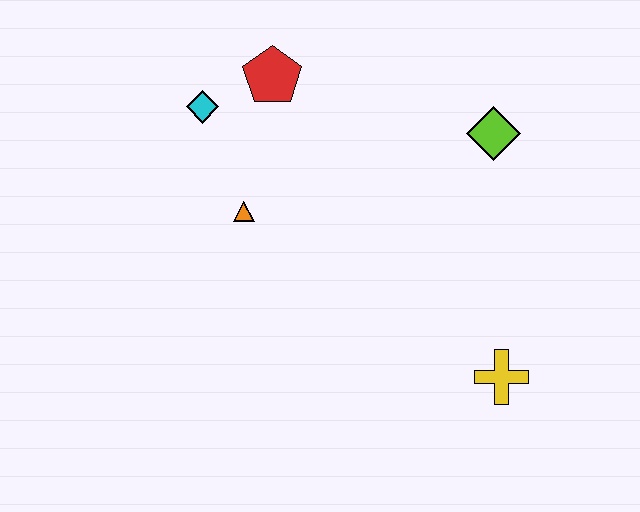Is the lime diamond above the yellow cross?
Yes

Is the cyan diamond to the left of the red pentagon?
Yes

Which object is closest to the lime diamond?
The red pentagon is closest to the lime diamond.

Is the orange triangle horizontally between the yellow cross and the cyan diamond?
Yes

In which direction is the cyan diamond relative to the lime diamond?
The cyan diamond is to the left of the lime diamond.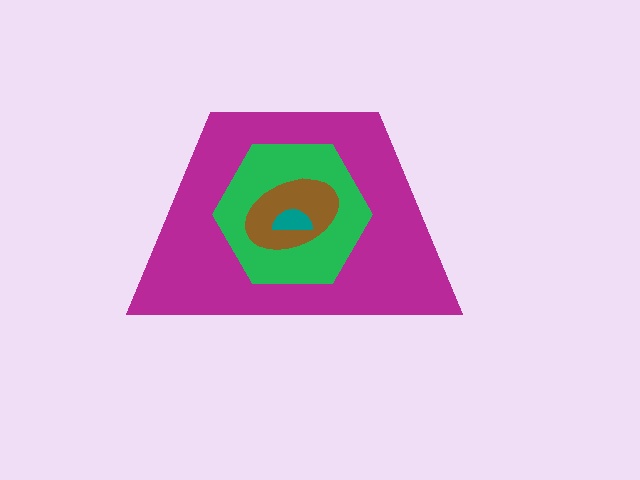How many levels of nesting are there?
4.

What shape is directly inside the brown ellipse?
The teal semicircle.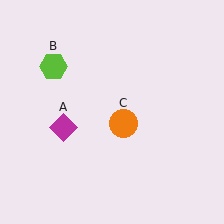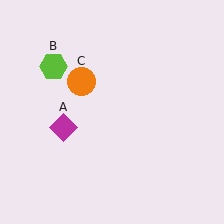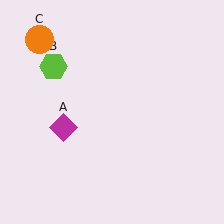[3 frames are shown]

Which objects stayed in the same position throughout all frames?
Magenta diamond (object A) and lime hexagon (object B) remained stationary.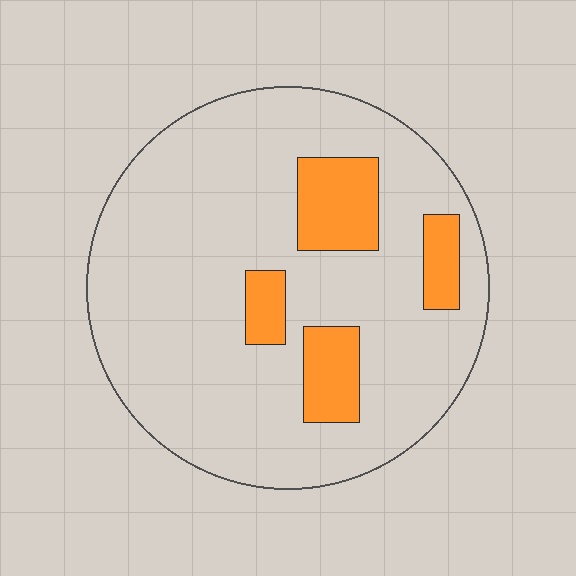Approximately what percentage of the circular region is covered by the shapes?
Approximately 15%.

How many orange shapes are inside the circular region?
4.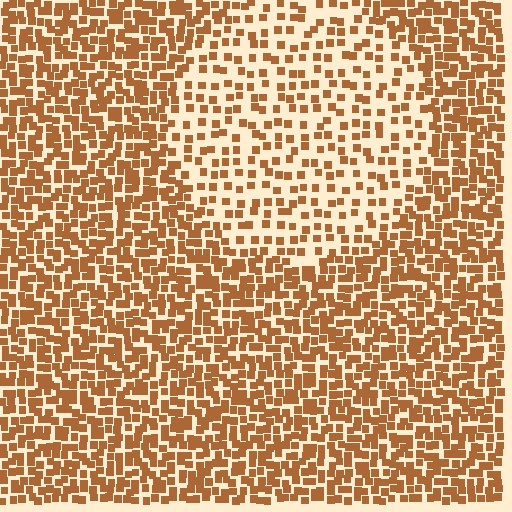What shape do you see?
I see a circle.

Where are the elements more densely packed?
The elements are more densely packed outside the circle boundary.